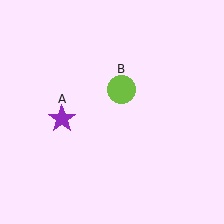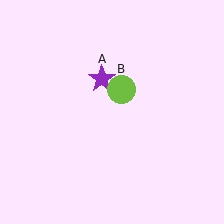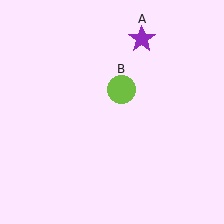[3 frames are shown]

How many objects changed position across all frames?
1 object changed position: purple star (object A).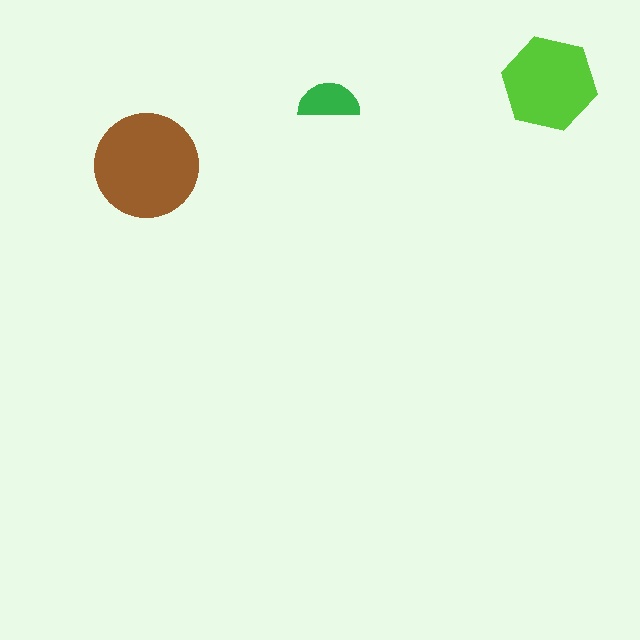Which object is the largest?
The brown circle.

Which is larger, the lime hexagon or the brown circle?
The brown circle.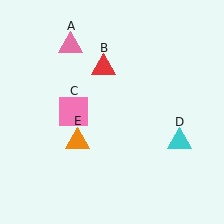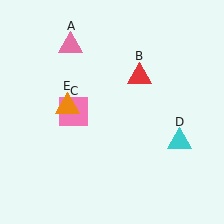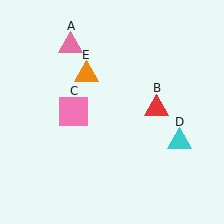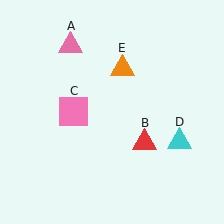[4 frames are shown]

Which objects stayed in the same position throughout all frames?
Pink triangle (object A) and pink square (object C) and cyan triangle (object D) remained stationary.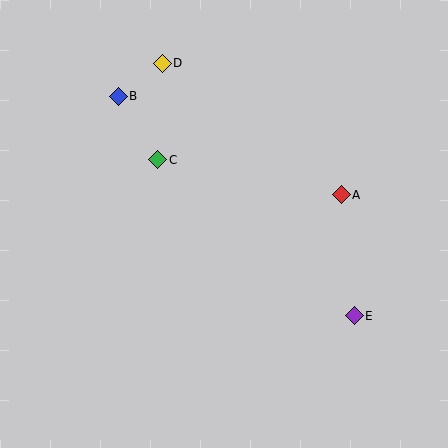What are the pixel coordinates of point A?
Point A is at (341, 195).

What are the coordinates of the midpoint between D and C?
The midpoint between D and C is at (160, 112).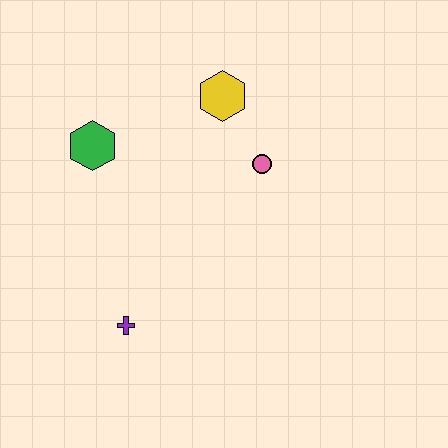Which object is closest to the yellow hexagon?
The pink circle is closest to the yellow hexagon.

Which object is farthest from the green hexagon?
The purple cross is farthest from the green hexagon.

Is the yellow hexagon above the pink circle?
Yes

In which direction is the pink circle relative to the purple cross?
The pink circle is above the purple cross.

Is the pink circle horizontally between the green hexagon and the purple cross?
No